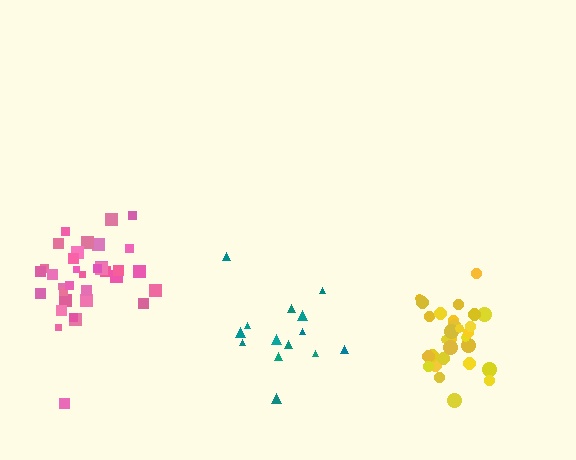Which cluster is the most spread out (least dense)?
Teal.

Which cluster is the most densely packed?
Yellow.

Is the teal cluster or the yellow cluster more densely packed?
Yellow.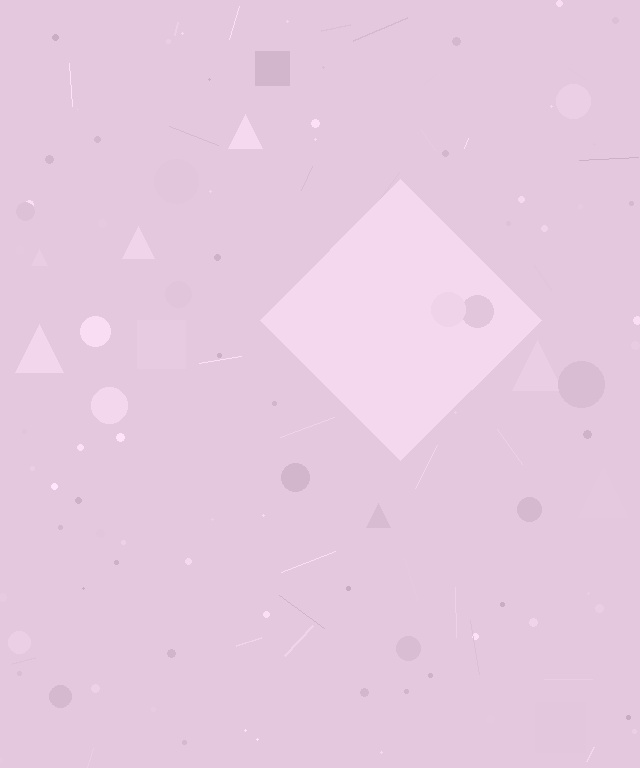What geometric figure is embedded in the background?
A diamond is embedded in the background.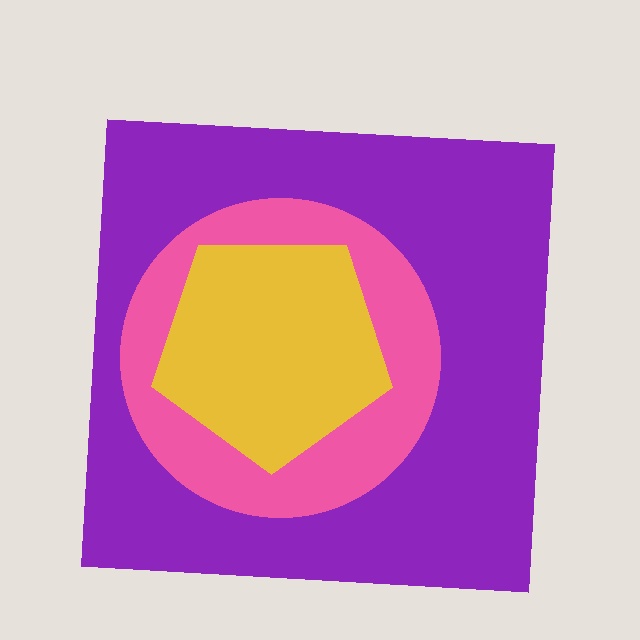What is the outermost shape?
The purple square.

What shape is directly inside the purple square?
The pink circle.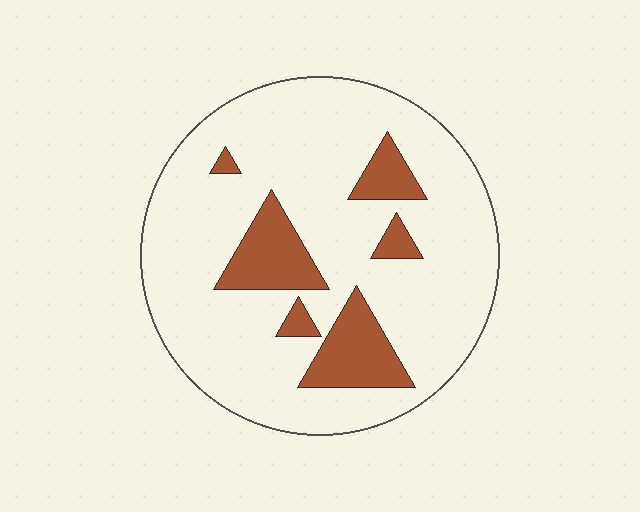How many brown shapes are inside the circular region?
6.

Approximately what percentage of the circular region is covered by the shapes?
Approximately 15%.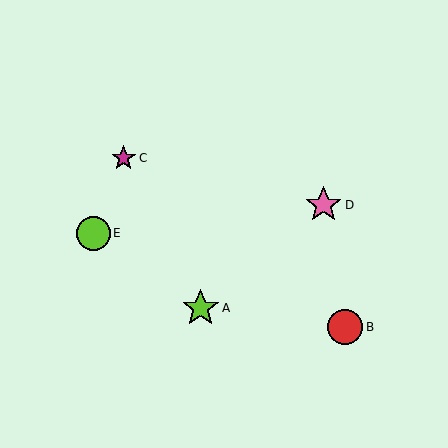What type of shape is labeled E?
Shape E is a lime circle.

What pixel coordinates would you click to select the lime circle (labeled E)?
Click at (93, 233) to select the lime circle E.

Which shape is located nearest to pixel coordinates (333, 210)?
The pink star (labeled D) at (323, 205) is nearest to that location.